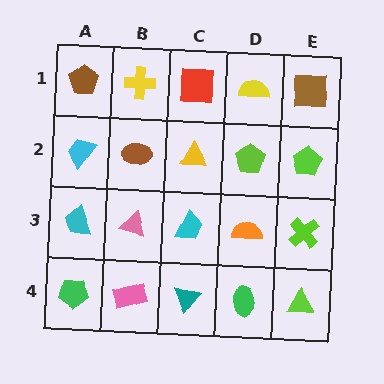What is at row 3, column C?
A cyan trapezoid.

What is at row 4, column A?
A green pentagon.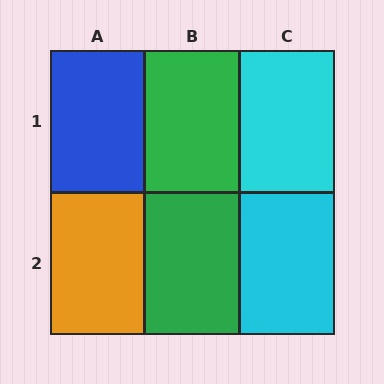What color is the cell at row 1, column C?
Cyan.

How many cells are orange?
1 cell is orange.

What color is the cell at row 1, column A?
Blue.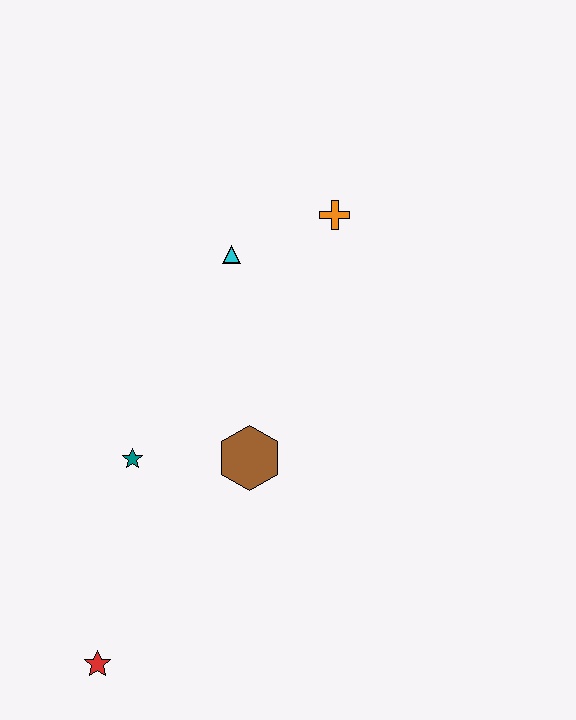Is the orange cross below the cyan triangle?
No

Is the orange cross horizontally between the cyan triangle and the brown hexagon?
No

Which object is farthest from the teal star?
The orange cross is farthest from the teal star.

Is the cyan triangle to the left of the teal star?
No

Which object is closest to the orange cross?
The cyan triangle is closest to the orange cross.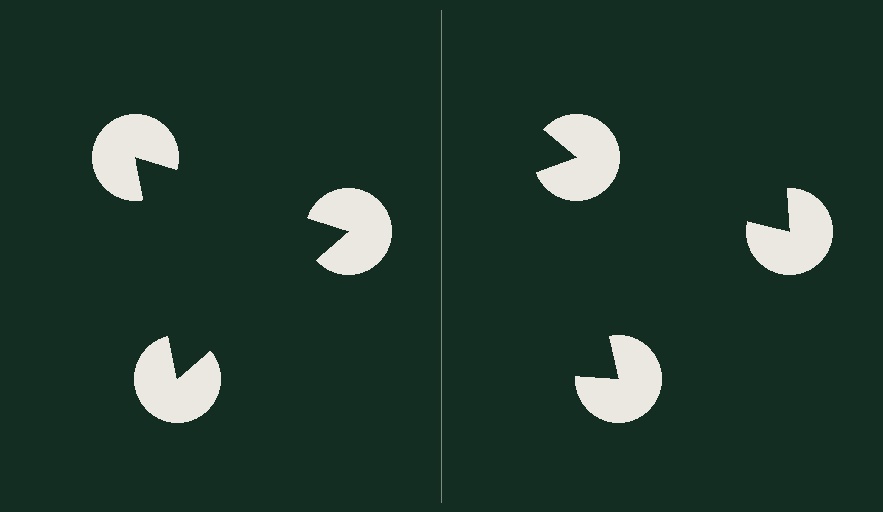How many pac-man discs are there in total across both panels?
6 — 3 on each side.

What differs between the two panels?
The pac-man discs are positioned identically on both sides; only the wedge orientations differ. On the left they align to a triangle; on the right they are misaligned.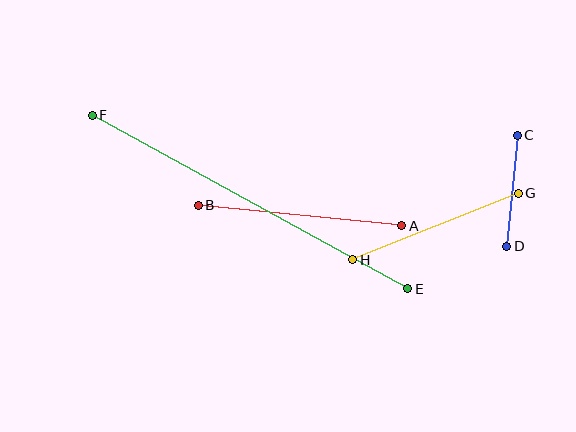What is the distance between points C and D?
The distance is approximately 112 pixels.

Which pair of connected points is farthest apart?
Points E and F are farthest apart.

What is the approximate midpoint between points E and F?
The midpoint is at approximately (250, 202) pixels.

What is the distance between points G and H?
The distance is approximately 179 pixels.